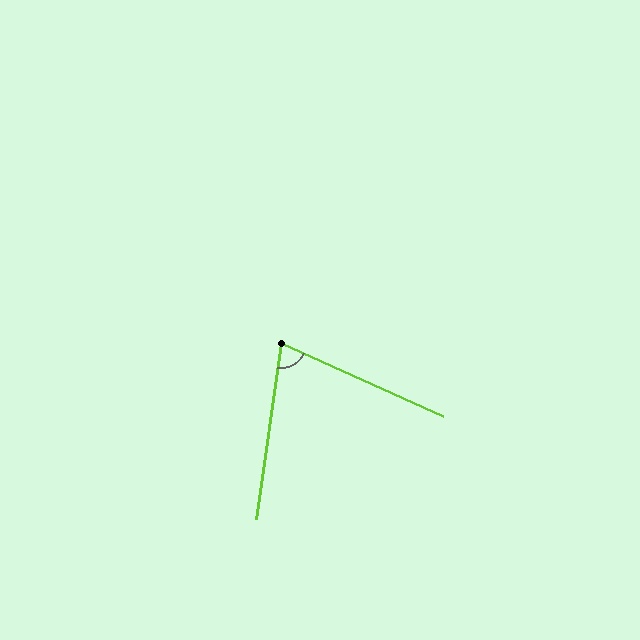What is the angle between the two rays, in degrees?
Approximately 74 degrees.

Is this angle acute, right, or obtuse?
It is acute.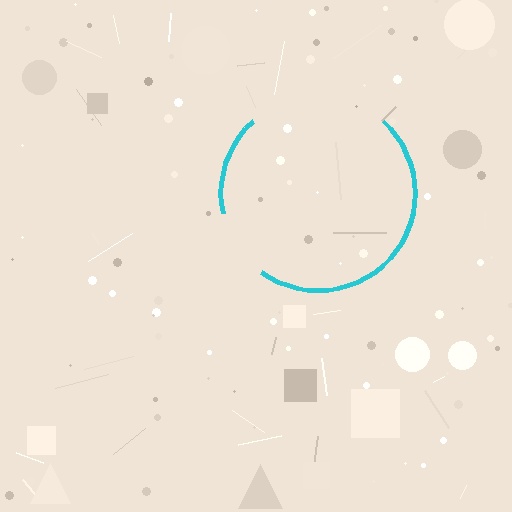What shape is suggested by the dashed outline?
The dashed outline suggests a circle.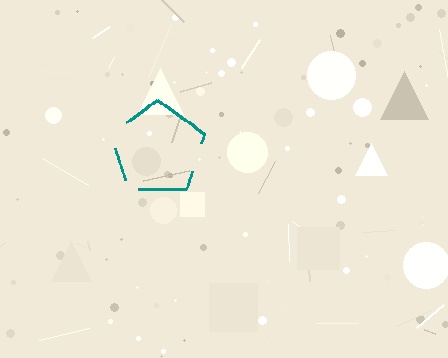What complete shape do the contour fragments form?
The contour fragments form a pentagon.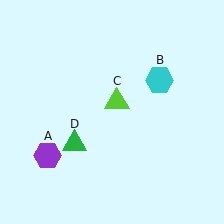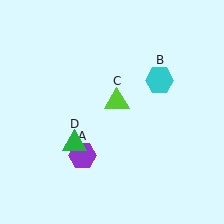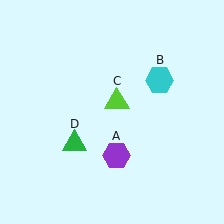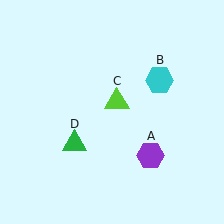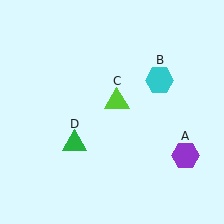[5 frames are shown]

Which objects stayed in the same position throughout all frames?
Cyan hexagon (object B) and lime triangle (object C) and green triangle (object D) remained stationary.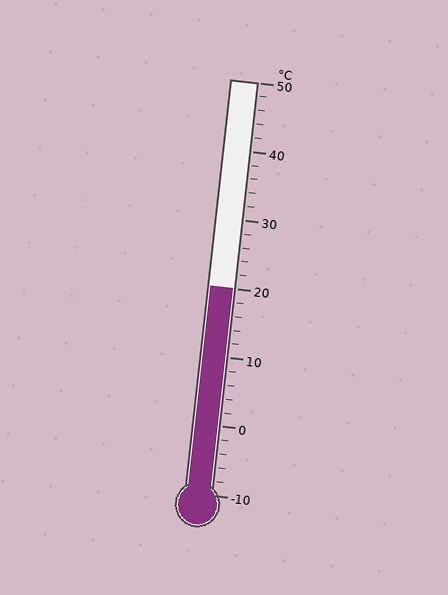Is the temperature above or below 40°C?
The temperature is below 40°C.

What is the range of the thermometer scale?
The thermometer scale ranges from -10°C to 50°C.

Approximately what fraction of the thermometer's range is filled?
The thermometer is filled to approximately 50% of its range.